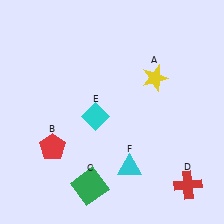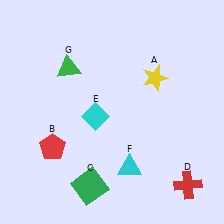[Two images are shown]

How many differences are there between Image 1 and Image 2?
There is 1 difference between the two images.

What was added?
A green triangle (G) was added in Image 2.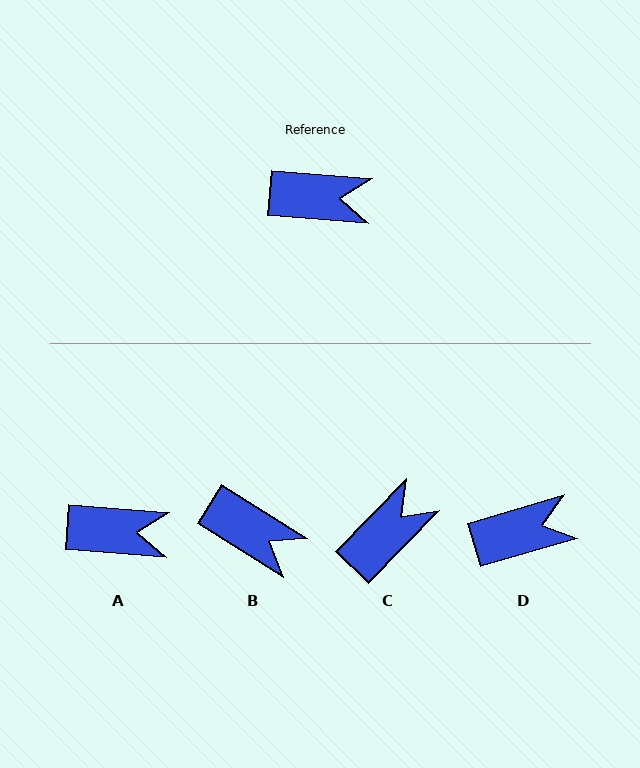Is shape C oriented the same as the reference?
No, it is off by about 50 degrees.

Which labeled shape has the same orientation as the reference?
A.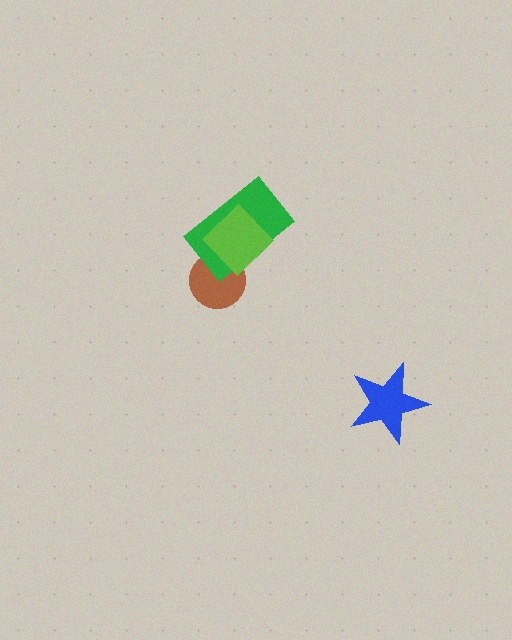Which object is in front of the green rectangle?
The lime diamond is in front of the green rectangle.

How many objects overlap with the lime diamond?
2 objects overlap with the lime diamond.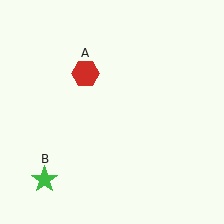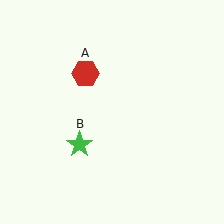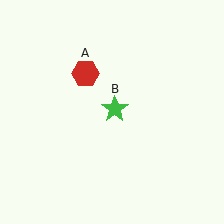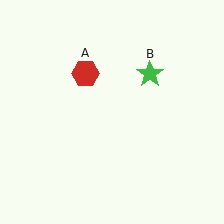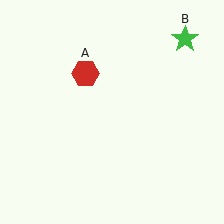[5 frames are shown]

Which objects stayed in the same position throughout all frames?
Red hexagon (object A) remained stationary.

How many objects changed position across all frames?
1 object changed position: green star (object B).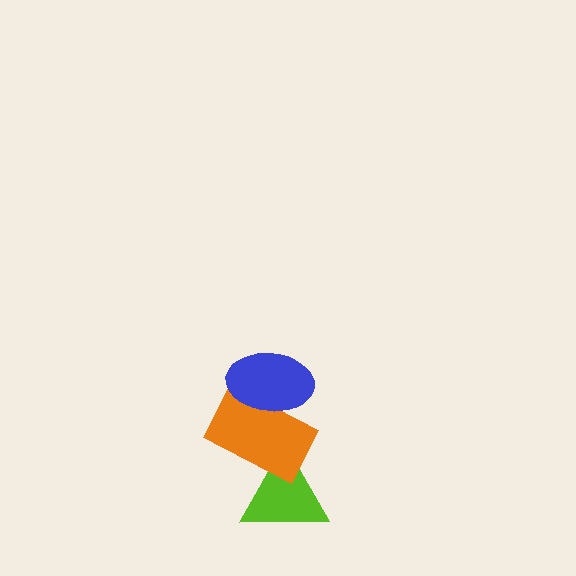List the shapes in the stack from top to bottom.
From top to bottom: the blue ellipse, the orange rectangle, the lime triangle.